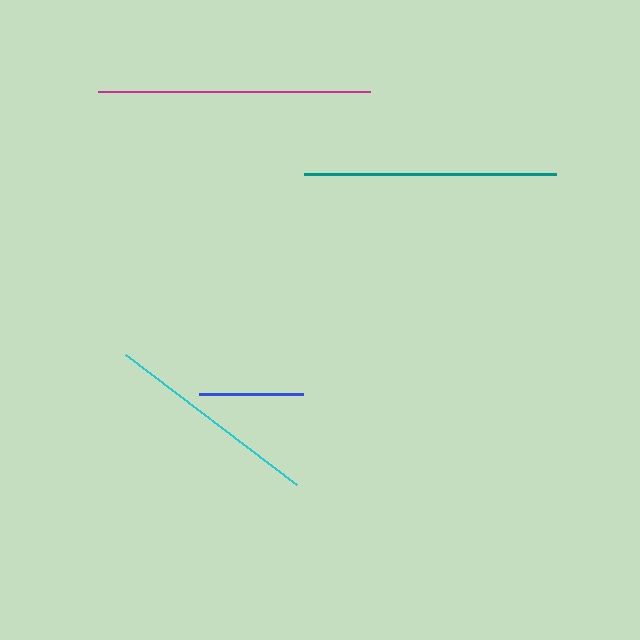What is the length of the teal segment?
The teal segment is approximately 252 pixels long.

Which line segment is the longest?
The magenta line is the longest at approximately 272 pixels.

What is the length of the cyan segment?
The cyan segment is approximately 214 pixels long.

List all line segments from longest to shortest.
From longest to shortest: magenta, teal, cyan, blue.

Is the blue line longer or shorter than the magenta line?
The magenta line is longer than the blue line.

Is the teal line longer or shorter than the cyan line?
The teal line is longer than the cyan line.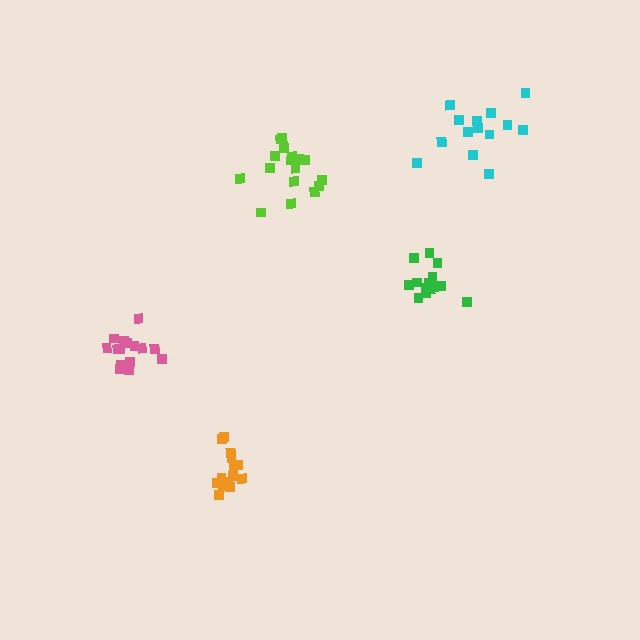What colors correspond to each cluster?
The clusters are colored: pink, orange, cyan, green, lime.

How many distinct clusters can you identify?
There are 5 distinct clusters.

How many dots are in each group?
Group 1: 15 dots, Group 2: 14 dots, Group 3: 15 dots, Group 4: 15 dots, Group 5: 17 dots (76 total).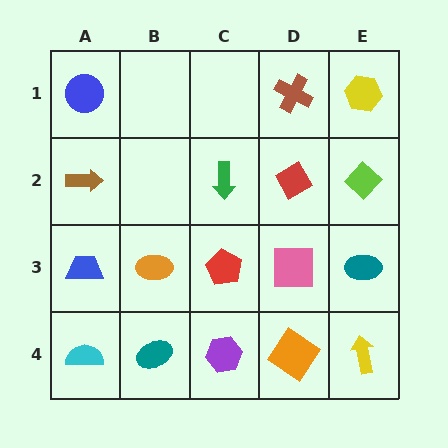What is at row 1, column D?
A brown cross.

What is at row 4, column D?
An orange diamond.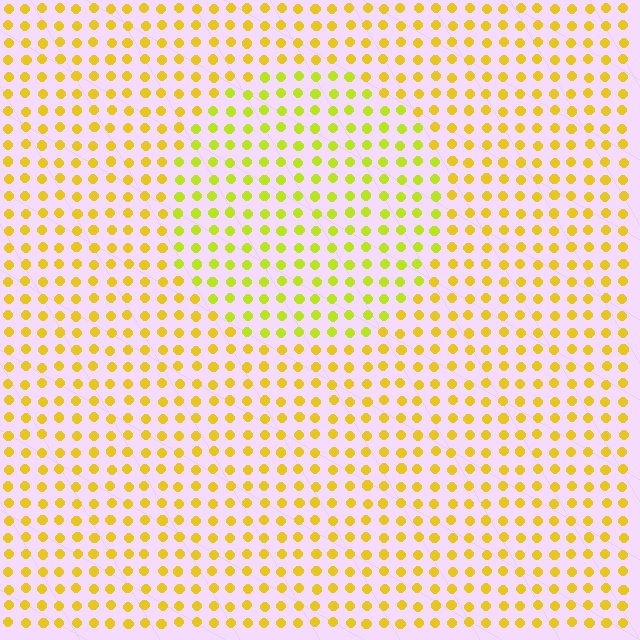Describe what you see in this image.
The image is filled with small yellow elements in a uniform arrangement. A circle-shaped region is visible where the elements are tinted to a slightly different hue, forming a subtle color boundary.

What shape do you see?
I see a circle.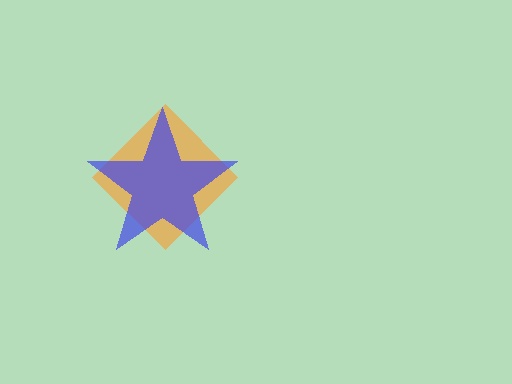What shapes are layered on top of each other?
The layered shapes are: an orange diamond, a blue star.